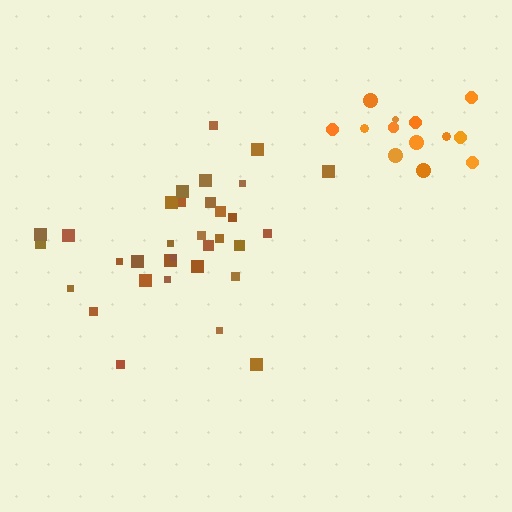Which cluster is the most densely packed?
Orange.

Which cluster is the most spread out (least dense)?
Brown.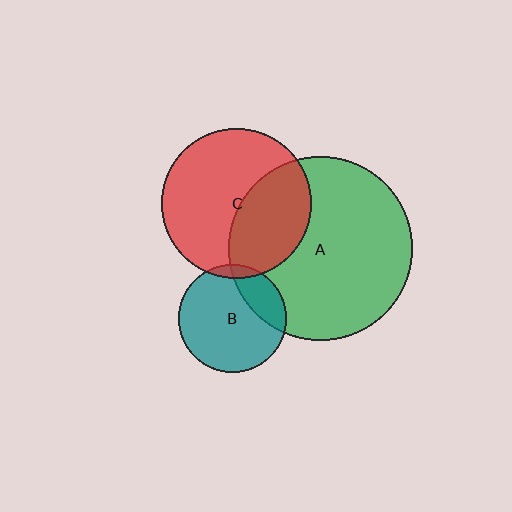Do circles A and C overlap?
Yes.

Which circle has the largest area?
Circle A (green).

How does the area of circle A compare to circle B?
Approximately 2.9 times.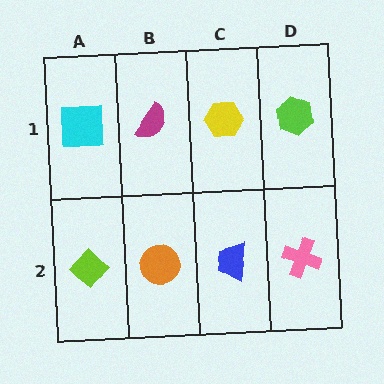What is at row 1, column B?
A magenta semicircle.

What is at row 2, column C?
A blue trapezoid.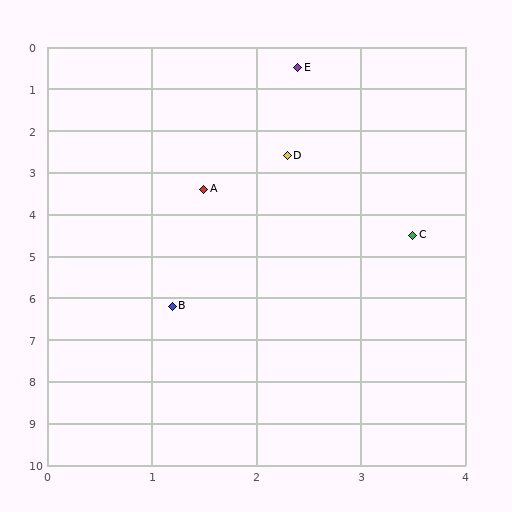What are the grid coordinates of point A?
Point A is at approximately (1.5, 3.4).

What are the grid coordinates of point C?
Point C is at approximately (3.5, 4.5).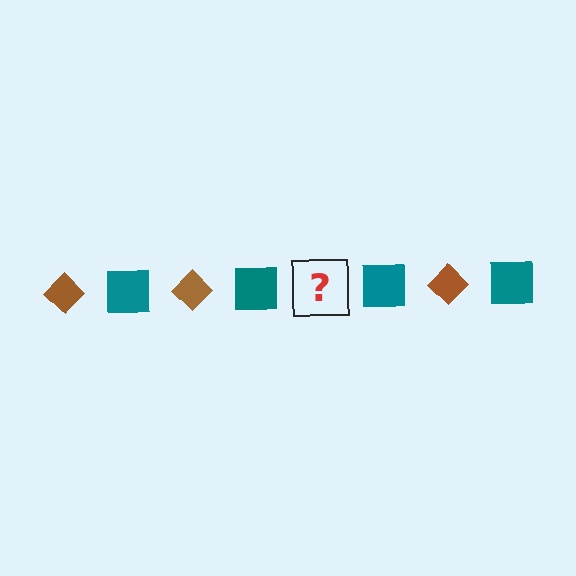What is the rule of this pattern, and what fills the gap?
The rule is that the pattern alternates between brown diamond and teal square. The gap should be filled with a brown diamond.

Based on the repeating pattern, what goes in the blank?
The blank should be a brown diamond.